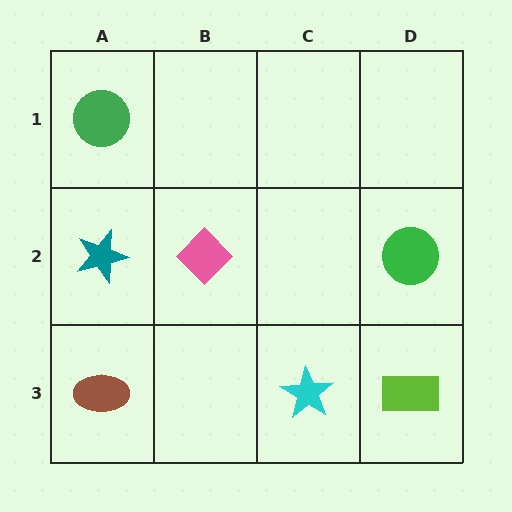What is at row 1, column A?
A green circle.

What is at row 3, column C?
A cyan star.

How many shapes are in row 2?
3 shapes.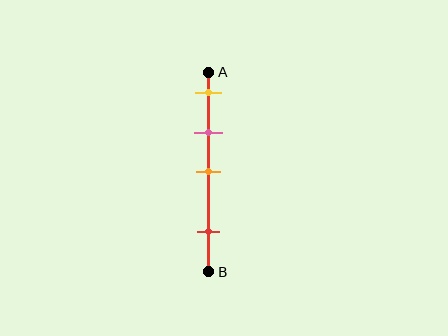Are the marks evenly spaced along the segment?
No, the marks are not evenly spaced.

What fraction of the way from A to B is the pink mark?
The pink mark is approximately 30% (0.3) of the way from A to B.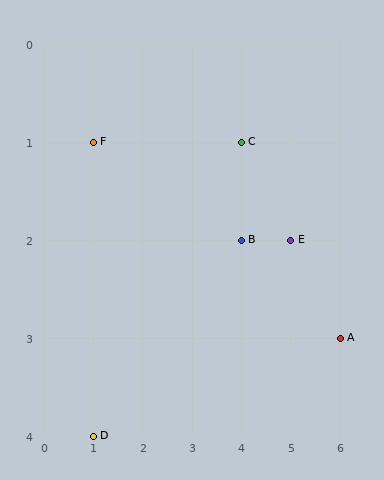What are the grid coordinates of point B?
Point B is at grid coordinates (4, 2).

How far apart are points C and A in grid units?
Points C and A are 2 columns and 2 rows apart (about 2.8 grid units diagonally).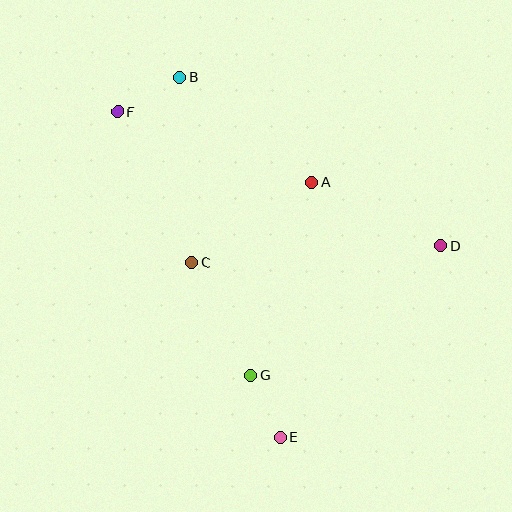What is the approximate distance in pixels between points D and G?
The distance between D and G is approximately 230 pixels.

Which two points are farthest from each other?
Points B and E are farthest from each other.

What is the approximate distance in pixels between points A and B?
The distance between A and B is approximately 168 pixels.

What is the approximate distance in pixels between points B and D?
The distance between B and D is approximately 311 pixels.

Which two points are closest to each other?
Points E and G are closest to each other.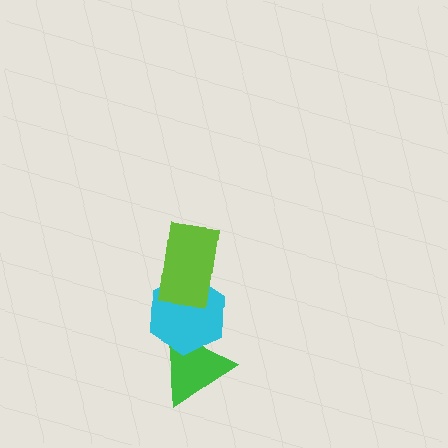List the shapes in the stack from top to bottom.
From top to bottom: the lime rectangle, the cyan hexagon, the green triangle.